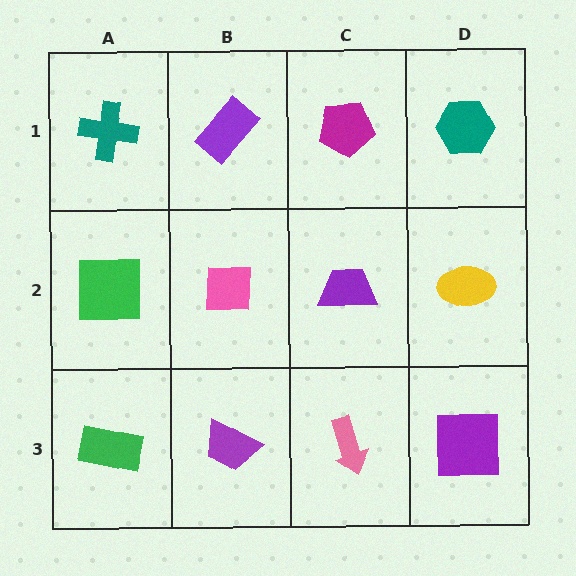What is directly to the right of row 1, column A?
A purple rectangle.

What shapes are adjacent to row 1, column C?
A purple trapezoid (row 2, column C), a purple rectangle (row 1, column B), a teal hexagon (row 1, column D).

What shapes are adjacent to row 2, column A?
A teal cross (row 1, column A), a green rectangle (row 3, column A), a pink square (row 2, column B).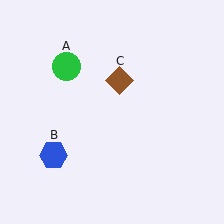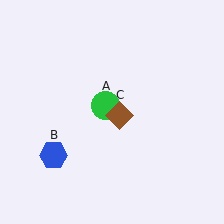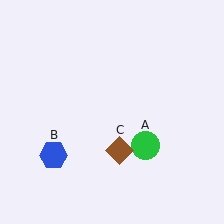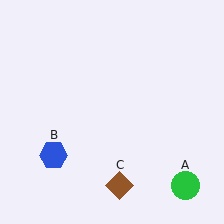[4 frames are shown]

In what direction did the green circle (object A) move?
The green circle (object A) moved down and to the right.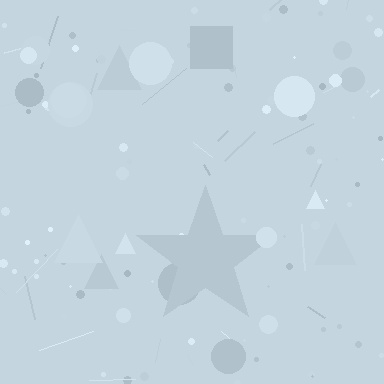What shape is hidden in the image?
A star is hidden in the image.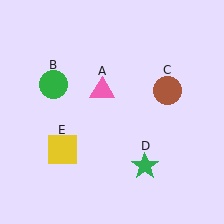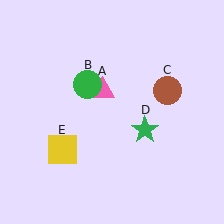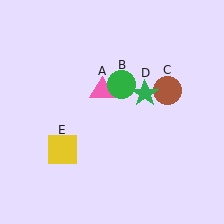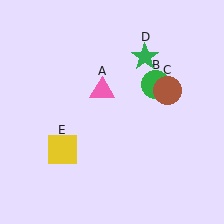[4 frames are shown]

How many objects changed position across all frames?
2 objects changed position: green circle (object B), green star (object D).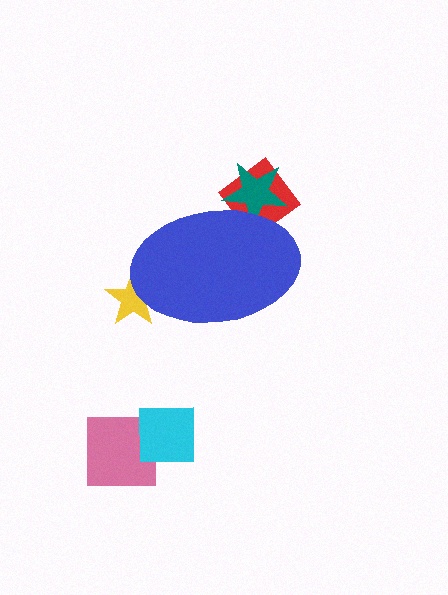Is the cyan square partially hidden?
No, the cyan square is fully visible.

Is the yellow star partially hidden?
Yes, the yellow star is partially hidden behind the blue ellipse.